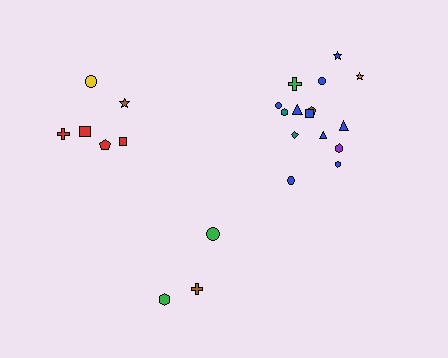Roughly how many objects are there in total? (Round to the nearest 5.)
Roughly 25 objects in total.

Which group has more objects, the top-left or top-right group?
The top-right group.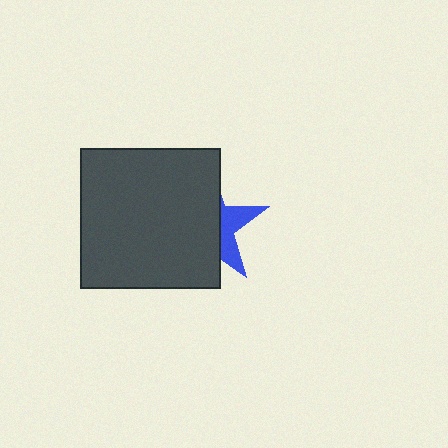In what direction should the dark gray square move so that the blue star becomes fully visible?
The dark gray square should move left. That is the shortest direction to clear the overlap and leave the blue star fully visible.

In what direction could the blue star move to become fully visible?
The blue star could move right. That would shift it out from behind the dark gray square entirely.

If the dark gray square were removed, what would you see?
You would see the complete blue star.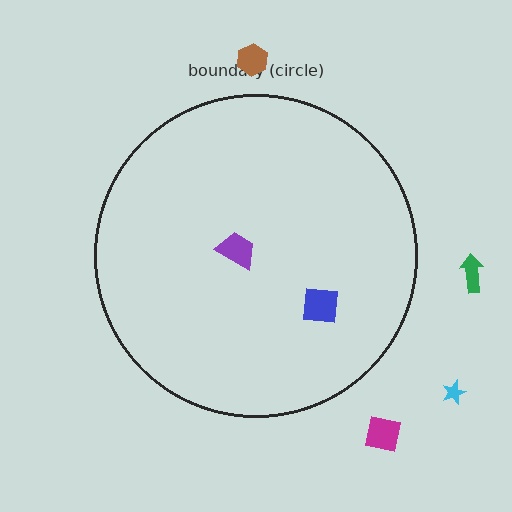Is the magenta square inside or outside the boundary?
Outside.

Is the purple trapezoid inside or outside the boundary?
Inside.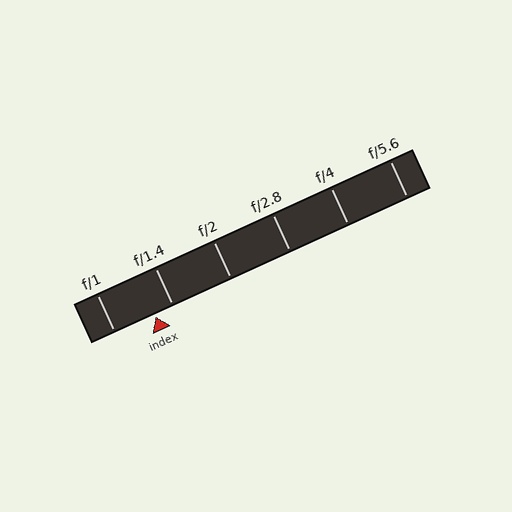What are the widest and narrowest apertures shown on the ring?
The widest aperture shown is f/1 and the narrowest is f/5.6.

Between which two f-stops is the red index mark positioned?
The index mark is between f/1 and f/1.4.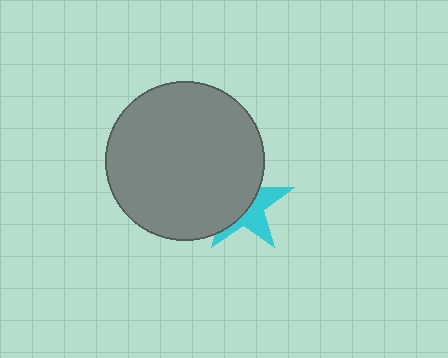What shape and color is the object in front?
The object in front is a gray circle.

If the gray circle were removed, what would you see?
You would see the complete cyan star.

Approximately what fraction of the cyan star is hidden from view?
Roughly 58% of the cyan star is hidden behind the gray circle.